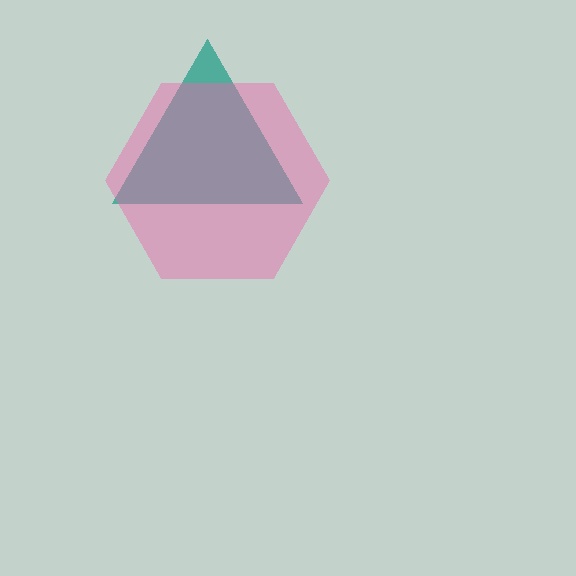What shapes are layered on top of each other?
The layered shapes are: a teal triangle, a pink hexagon.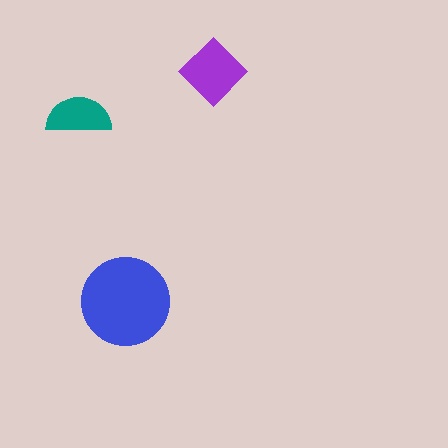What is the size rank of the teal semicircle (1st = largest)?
3rd.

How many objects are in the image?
There are 3 objects in the image.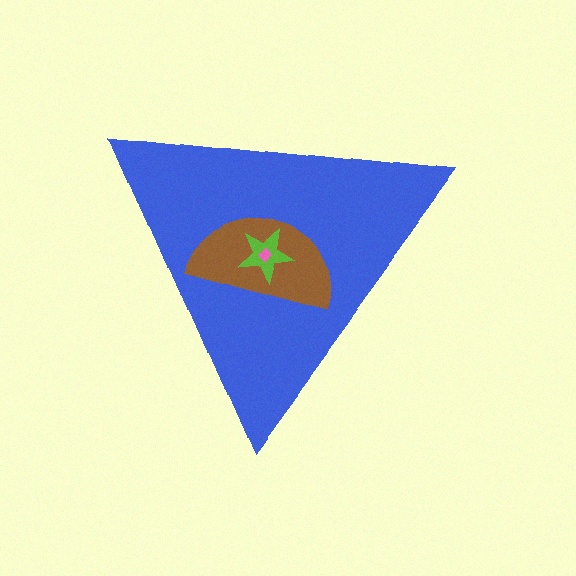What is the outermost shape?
The blue triangle.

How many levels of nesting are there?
4.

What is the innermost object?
The pink diamond.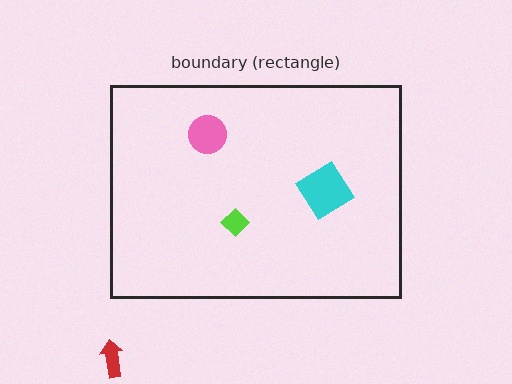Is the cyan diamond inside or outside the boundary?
Inside.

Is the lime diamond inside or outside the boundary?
Inside.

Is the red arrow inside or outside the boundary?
Outside.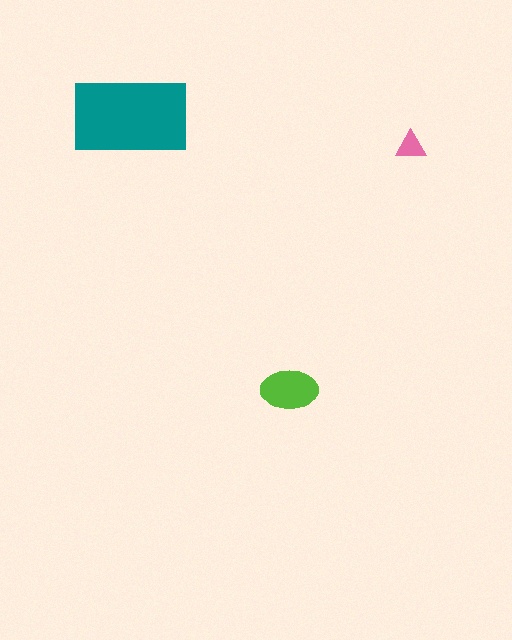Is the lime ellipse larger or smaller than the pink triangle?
Larger.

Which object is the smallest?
The pink triangle.